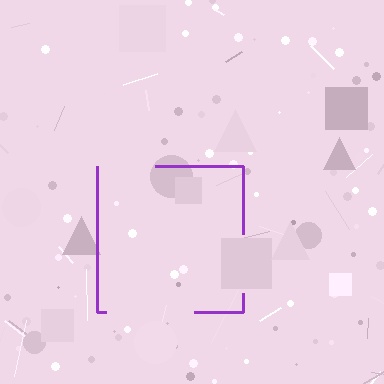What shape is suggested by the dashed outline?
The dashed outline suggests a square.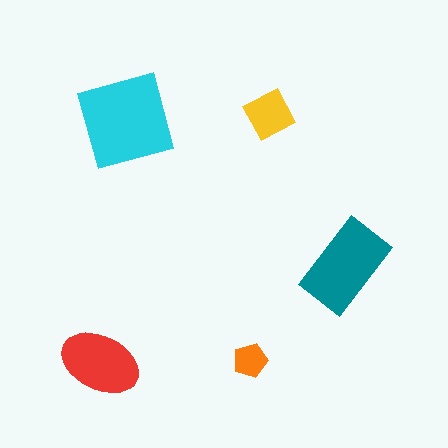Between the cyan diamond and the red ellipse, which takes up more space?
The cyan diamond.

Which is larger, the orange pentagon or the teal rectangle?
The teal rectangle.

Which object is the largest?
The cyan diamond.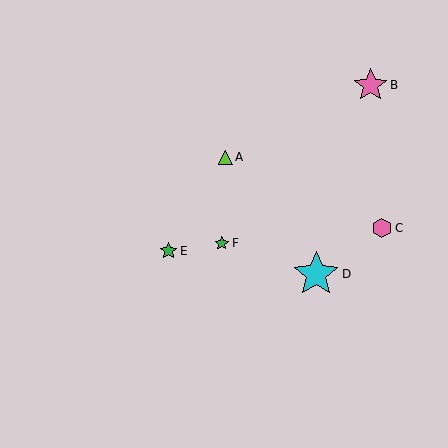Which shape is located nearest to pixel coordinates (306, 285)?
The cyan star (labeled D) at (316, 274) is nearest to that location.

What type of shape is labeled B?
Shape B is a pink star.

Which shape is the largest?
The cyan star (labeled D) is the largest.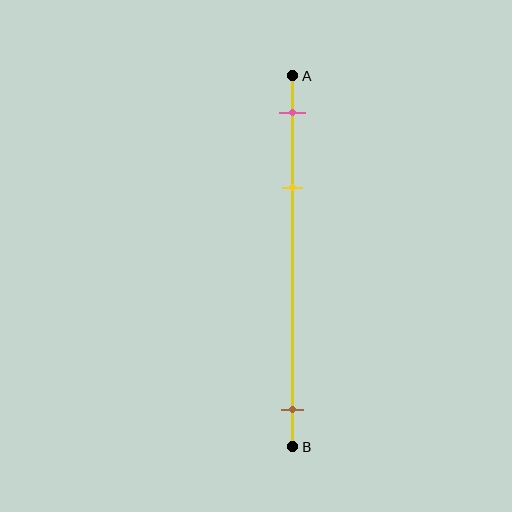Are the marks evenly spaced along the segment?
No, the marks are not evenly spaced.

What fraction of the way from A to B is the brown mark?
The brown mark is approximately 90% (0.9) of the way from A to B.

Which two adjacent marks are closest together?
The pink and yellow marks are the closest adjacent pair.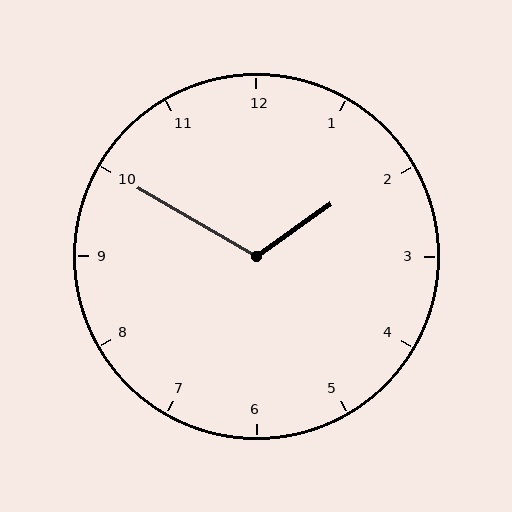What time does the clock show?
1:50.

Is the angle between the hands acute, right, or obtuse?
It is obtuse.